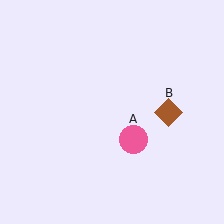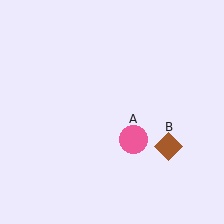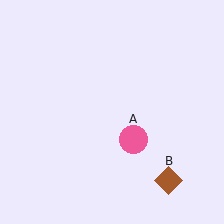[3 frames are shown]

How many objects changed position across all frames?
1 object changed position: brown diamond (object B).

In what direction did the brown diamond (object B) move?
The brown diamond (object B) moved down.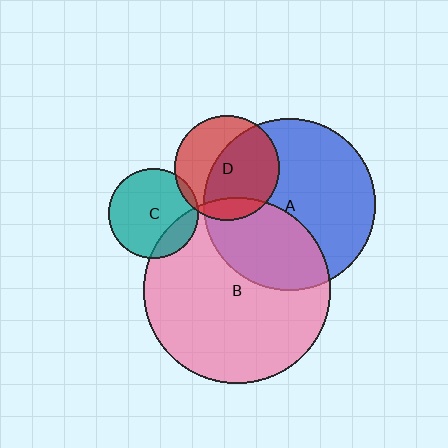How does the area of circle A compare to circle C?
Approximately 3.6 times.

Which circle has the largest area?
Circle B (pink).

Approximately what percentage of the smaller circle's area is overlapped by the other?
Approximately 5%.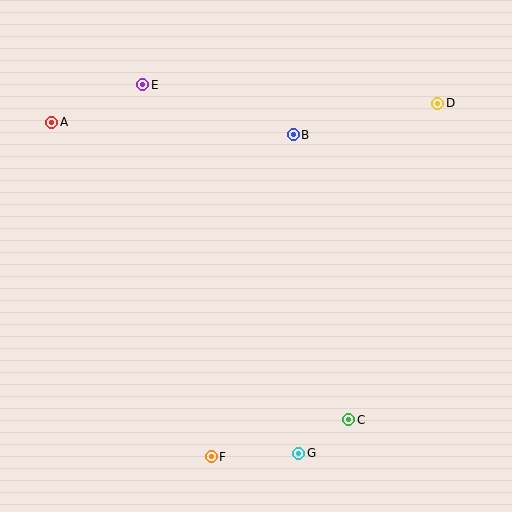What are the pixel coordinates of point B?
Point B is at (293, 135).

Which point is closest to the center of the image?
Point B at (293, 135) is closest to the center.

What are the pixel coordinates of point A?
Point A is at (52, 122).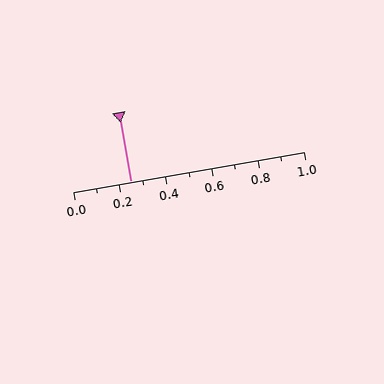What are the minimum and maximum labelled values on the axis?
The axis runs from 0.0 to 1.0.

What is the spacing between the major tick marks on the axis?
The major ticks are spaced 0.2 apart.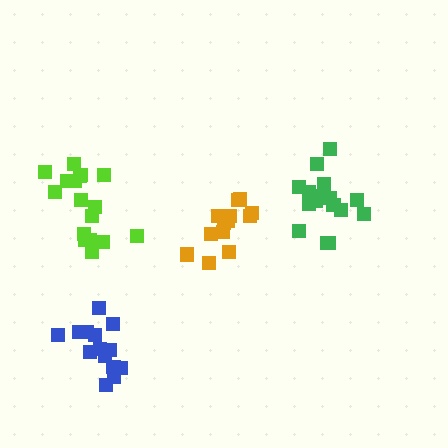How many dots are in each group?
Group 1: 14 dots, Group 2: 14 dots, Group 3: 16 dots, Group 4: 17 dots (61 total).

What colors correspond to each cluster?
The clusters are colored: blue, orange, green, lime.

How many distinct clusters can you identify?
There are 4 distinct clusters.